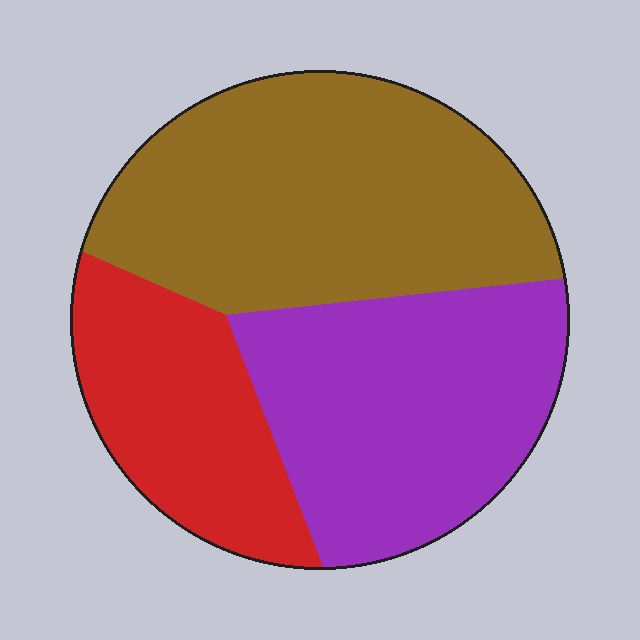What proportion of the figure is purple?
Purple covers around 35% of the figure.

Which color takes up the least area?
Red, at roughly 20%.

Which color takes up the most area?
Brown, at roughly 45%.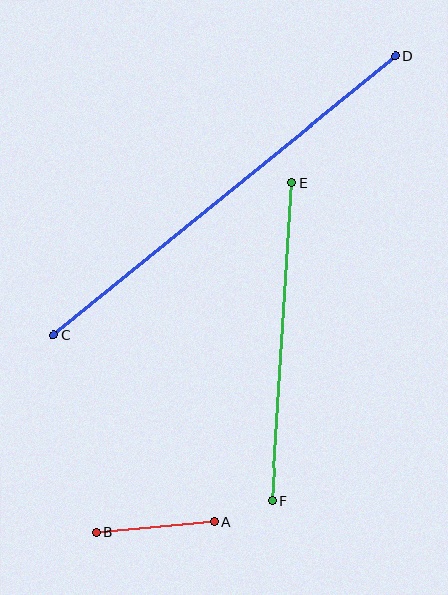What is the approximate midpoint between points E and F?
The midpoint is at approximately (282, 342) pixels.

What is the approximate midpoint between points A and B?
The midpoint is at approximately (155, 527) pixels.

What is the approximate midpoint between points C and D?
The midpoint is at approximately (225, 196) pixels.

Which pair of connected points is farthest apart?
Points C and D are farthest apart.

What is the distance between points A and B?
The distance is approximately 118 pixels.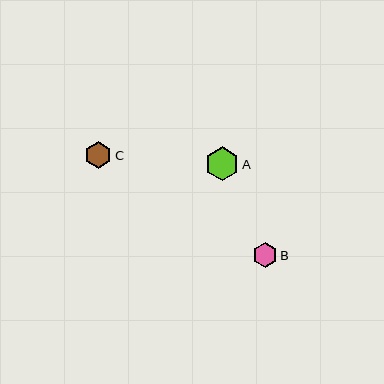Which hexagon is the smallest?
Hexagon B is the smallest with a size of approximately 24 pixels.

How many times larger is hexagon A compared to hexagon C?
Hexagon A is approximately 1.3 times the size of hexagon C.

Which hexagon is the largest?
Hexagon A is the largest with a size of approximately 34 pixels.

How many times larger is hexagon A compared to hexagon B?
Hexagon A is approximately 1.4 times the size of hexagon B.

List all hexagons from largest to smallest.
From largest to smallest: A, C, B.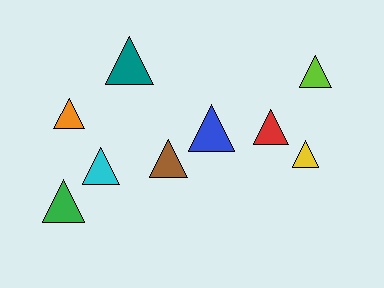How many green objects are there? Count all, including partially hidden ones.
There is 1 green object.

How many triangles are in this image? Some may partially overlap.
There are 9 triangles.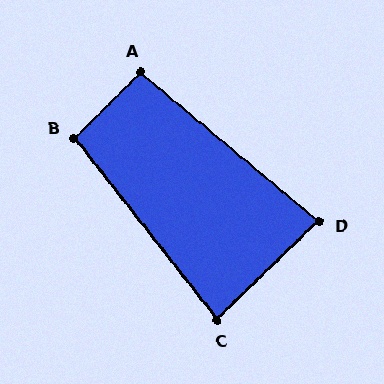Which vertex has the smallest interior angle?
D, at approximately 84 degrees.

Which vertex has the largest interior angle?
B, at approximately 96 degrees.